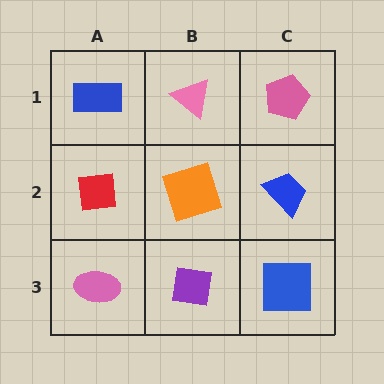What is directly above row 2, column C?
A pink pentagon.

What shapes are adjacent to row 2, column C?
A pink pentagon (row 1, column C), a blue square (row 3, column C), an orange square (row 2, column B).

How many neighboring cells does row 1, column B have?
3.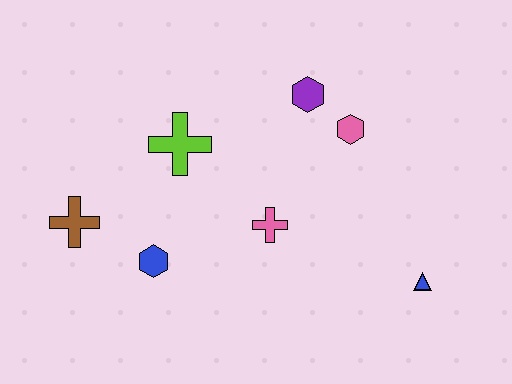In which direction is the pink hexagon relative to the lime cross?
The pink hexagon is to the right of the lime cross.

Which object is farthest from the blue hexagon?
The blue triangle is farthest from the blue hexagon.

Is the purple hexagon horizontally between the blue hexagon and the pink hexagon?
Yes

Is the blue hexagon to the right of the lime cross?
No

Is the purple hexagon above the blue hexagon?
Yes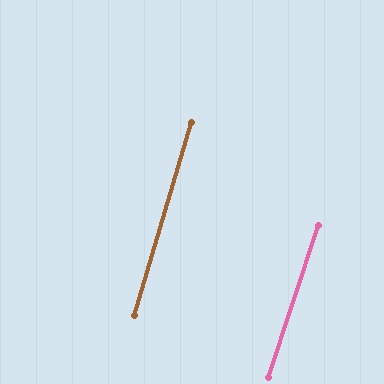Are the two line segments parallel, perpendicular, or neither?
Parallel — their directions differ by only 1.7°.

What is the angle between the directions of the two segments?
Approximately 2 degrees.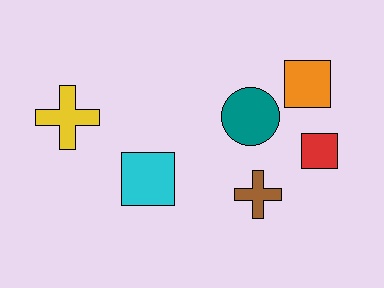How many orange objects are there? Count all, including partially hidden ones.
There is 1 orange object.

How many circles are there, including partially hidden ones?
There is 1 circle.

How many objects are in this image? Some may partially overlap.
There are 6 objects.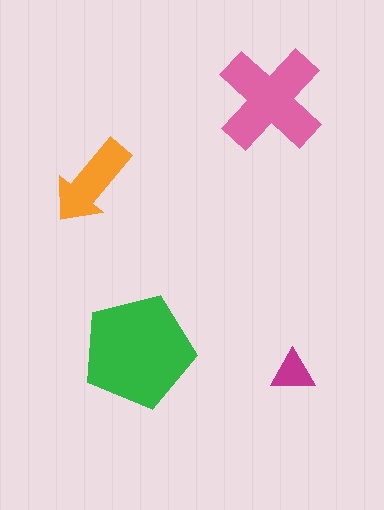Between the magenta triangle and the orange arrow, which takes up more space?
The orange arrow.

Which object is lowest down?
The magenta triangle is bottommost.